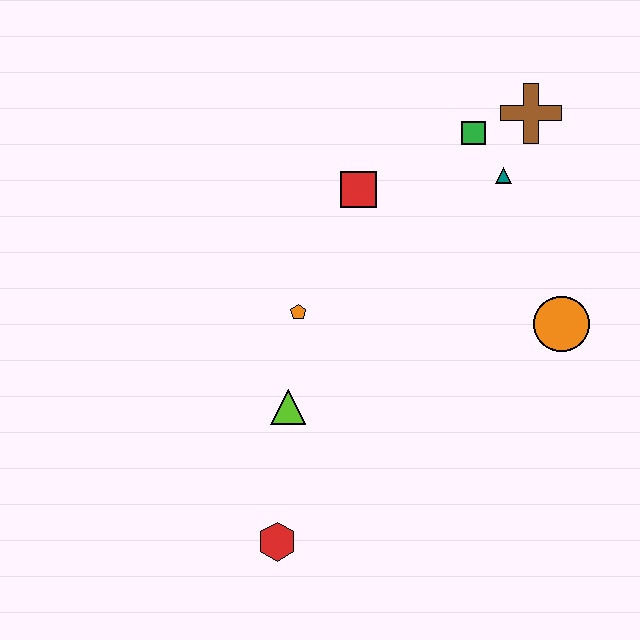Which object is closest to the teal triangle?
The green square is closest to the teal triangle.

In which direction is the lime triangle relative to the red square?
The lime triangle is below the red square.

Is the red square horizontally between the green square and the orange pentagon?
Yes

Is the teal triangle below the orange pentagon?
No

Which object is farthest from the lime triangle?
The brown cross is farthest from the lime triangle.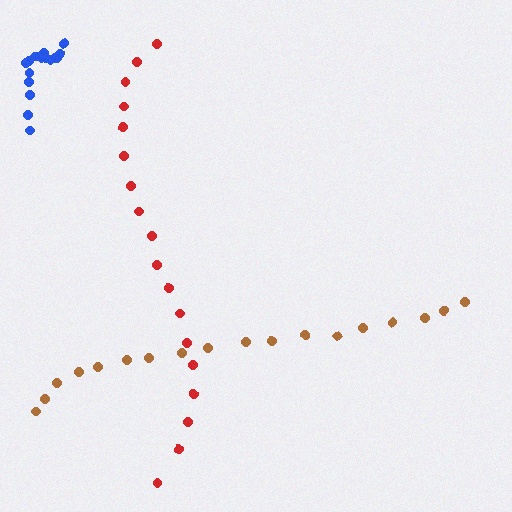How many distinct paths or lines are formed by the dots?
There are 3 distinct paths.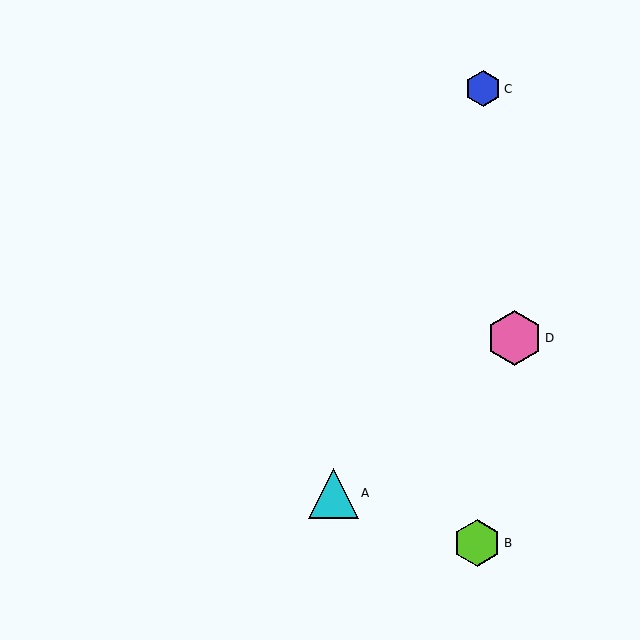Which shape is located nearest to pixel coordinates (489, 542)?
The lime hexagon (labeled B) at (477, 543) is nearest to that location.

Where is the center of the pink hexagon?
The center of the pink hexagon is at (515, 338).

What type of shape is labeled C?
Shape C is a blue hexagon.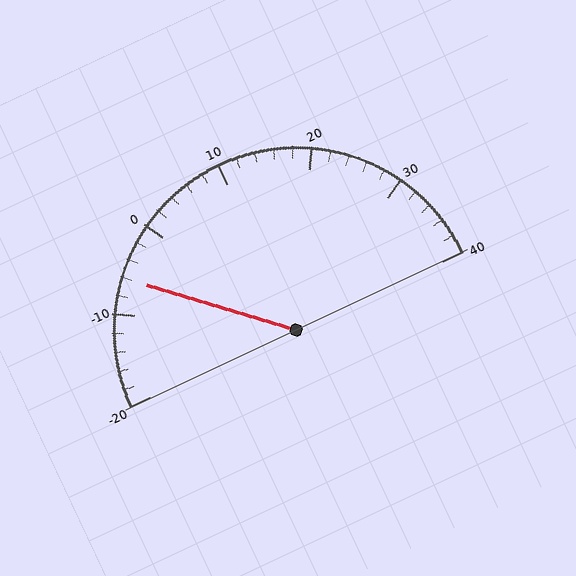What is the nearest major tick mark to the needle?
The nearest major tick mark is -10.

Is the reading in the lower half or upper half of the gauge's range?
The reading is in the lower half of the range (-20 to 40).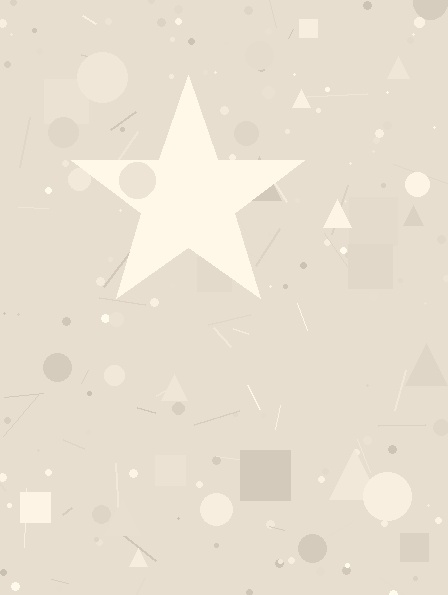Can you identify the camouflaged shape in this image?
The camouflaged shape is a star.